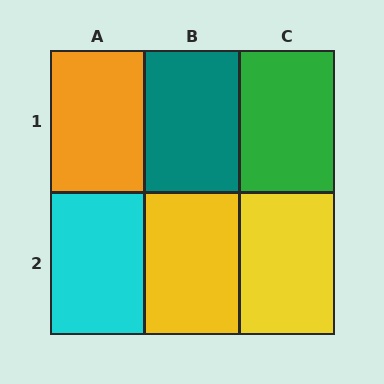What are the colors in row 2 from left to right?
Cyan, yellow, yellow.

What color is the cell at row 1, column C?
Green.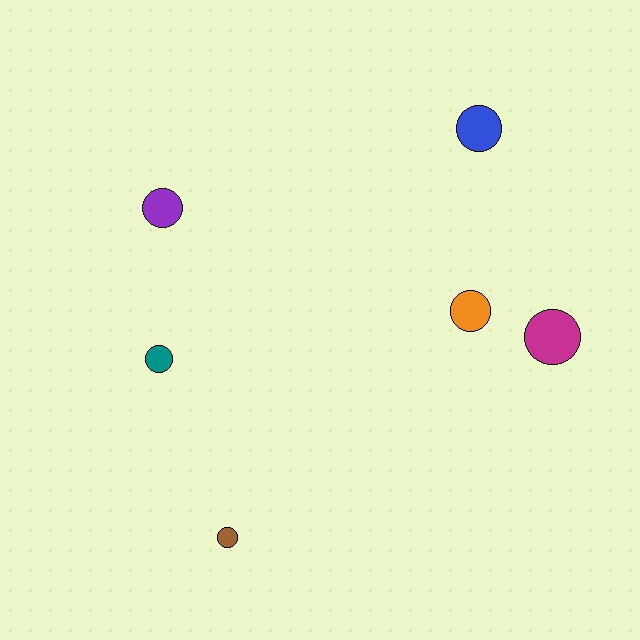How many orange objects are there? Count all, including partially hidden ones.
There is 1 orange object.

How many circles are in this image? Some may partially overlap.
There are 6 circles.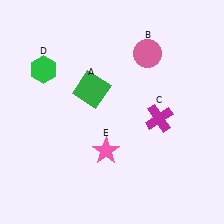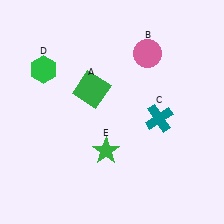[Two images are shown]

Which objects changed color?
C changed from magenta to teal. E changed from pink to green.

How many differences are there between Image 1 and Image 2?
There are 2 differences between the two images.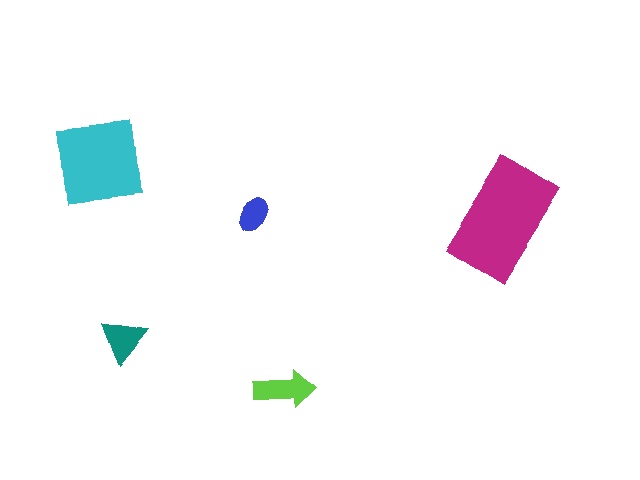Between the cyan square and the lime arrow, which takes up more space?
The cyan square.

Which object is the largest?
The magenta rectangle.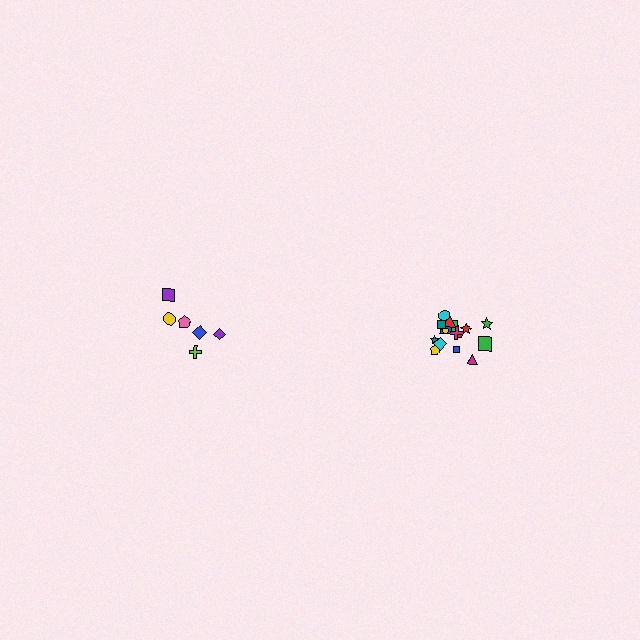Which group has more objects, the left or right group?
The right group.